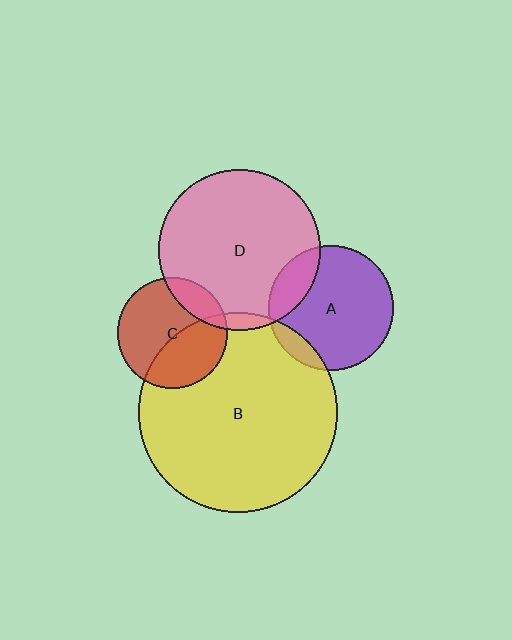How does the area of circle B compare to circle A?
Approximately 2.6 times.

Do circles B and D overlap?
Yes.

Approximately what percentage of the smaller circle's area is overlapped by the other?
Approximately 5%.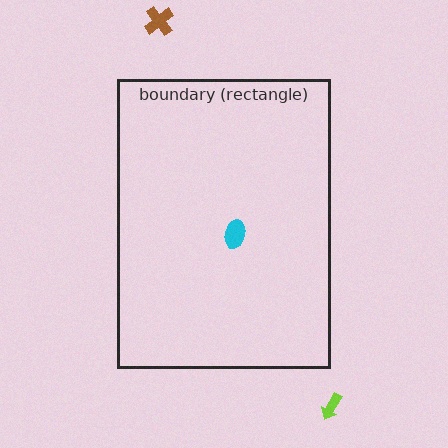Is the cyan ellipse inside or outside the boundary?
Inside.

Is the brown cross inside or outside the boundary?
Outside.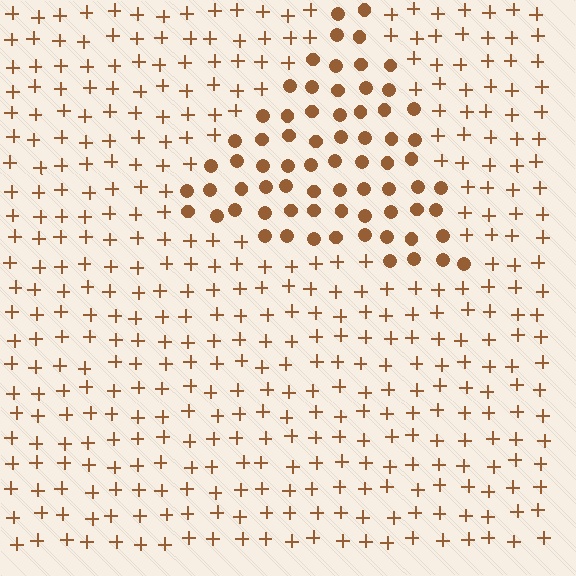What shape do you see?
I see a triangle.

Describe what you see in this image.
The image is filled with small brown elements arranged in a uniform grid. A triangle-shaped region contains circles, while the surrounding area contains plus signs. The boundary is defined purely by the change in element shape.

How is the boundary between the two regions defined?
The boundary is defined by a change in element shape: circles inside vs. plus signs outside. All elements share the same color and spacing.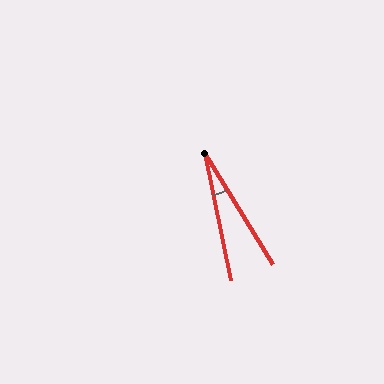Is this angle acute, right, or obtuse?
It is acute.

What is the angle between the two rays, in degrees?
Approximately 20 degrees.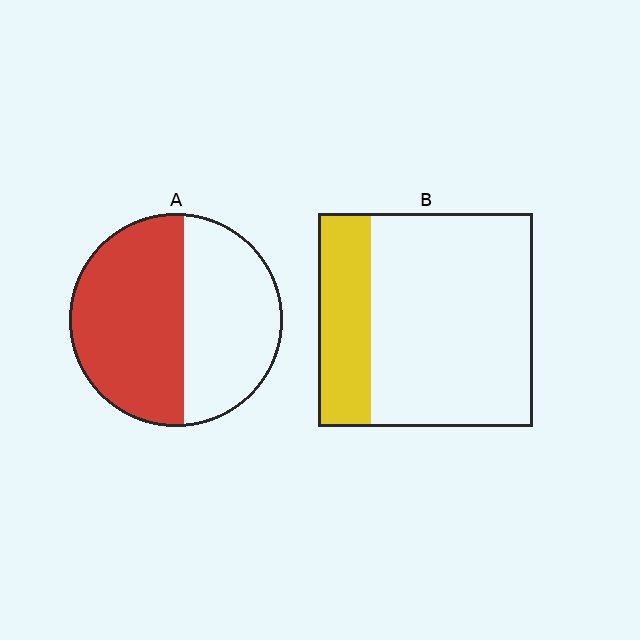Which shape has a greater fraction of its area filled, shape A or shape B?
Shape A.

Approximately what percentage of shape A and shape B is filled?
A is approximately 55% and B is approximately 25%.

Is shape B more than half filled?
No.